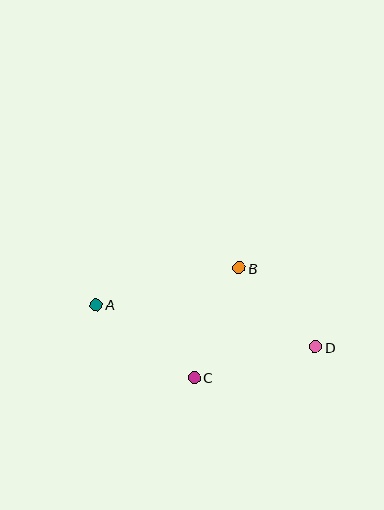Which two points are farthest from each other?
Points A and D are farthest from each other.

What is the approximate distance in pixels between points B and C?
The distance between B and C is approximately 118 pixels.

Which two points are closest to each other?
Points B and D are closest to each other.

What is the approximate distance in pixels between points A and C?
The distance between A and C is approximately 122 pixels.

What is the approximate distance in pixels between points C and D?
The distance between C and D is approximately 125 pixels.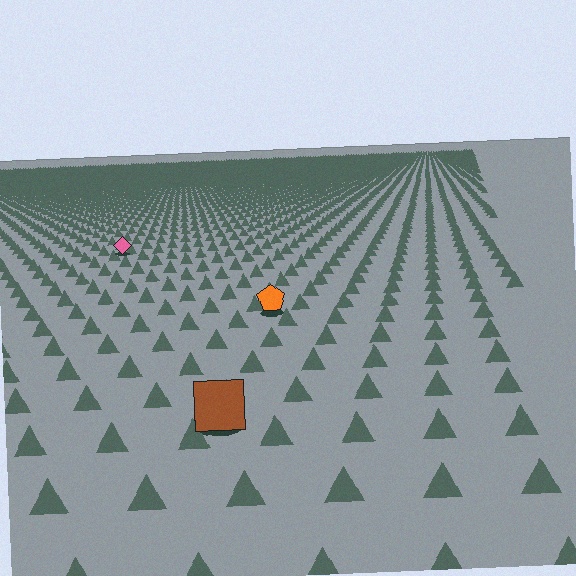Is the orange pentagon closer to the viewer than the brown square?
No. The brown square is closer — you can tell from the texture gradient: the ground texture is coarser near it.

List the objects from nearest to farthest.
From nearest to farthest: the brown square, the orange pentagon, the pink diamond.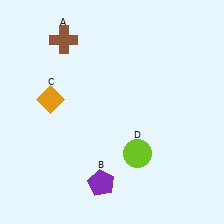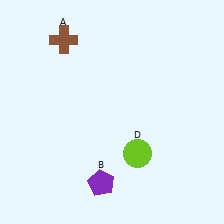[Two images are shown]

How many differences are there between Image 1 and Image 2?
There is 1 difference between the two images.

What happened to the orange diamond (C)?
The orange diamond (C) was removed in Image 2. It was in the top-left area of Image 1.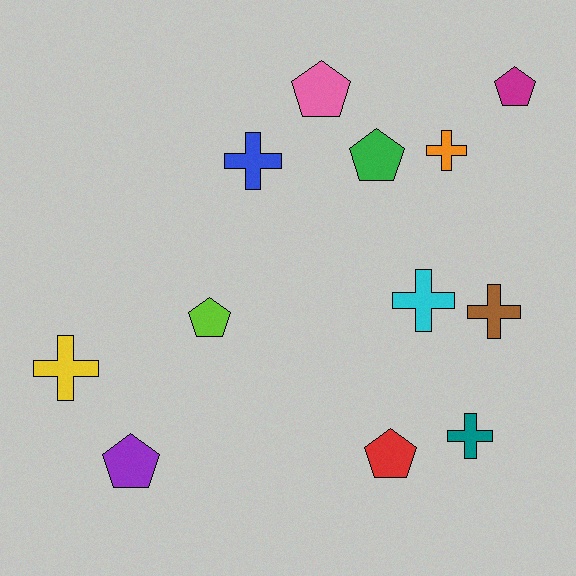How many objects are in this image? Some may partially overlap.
There are 12 objects.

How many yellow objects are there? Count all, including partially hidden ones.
There is 1 yellow object.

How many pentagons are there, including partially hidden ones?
There are 6 pentagons.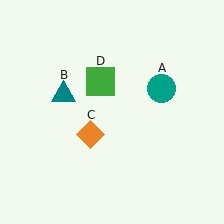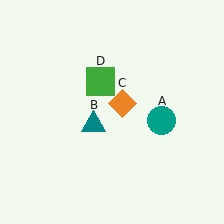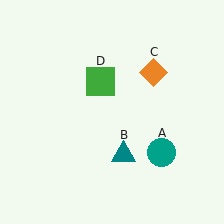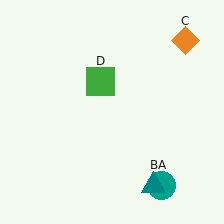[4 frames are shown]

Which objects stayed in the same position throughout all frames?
Green square (object D) remained stationary.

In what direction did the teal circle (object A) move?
The teal circle (object A) moved down.